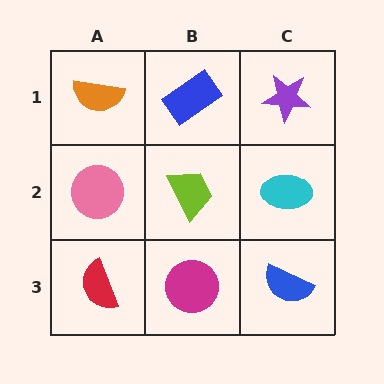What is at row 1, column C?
A purple star.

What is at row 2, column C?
A cyan ellipse.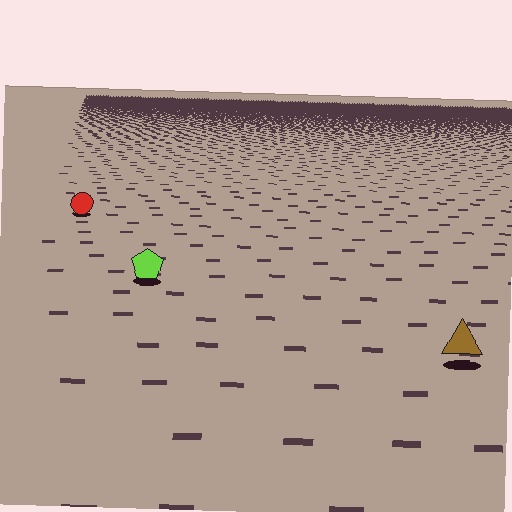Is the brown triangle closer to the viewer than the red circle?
Yes. The brown triangle is closer — you can tell from the texture gradient: the ground texture is coarser near it.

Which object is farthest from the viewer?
The red circle is farthest from the viewer. It appears smaller and the ground texture around it is denser.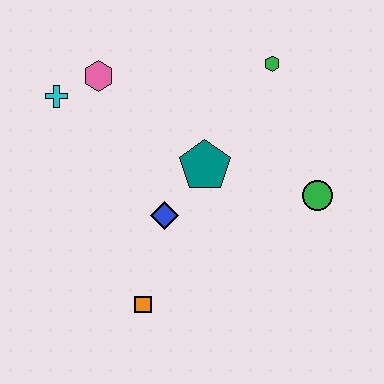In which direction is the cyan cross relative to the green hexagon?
The cyan cross is to the left of the green hexagon.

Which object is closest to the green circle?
The teal pentagon is closest to the green circle.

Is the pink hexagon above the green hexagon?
No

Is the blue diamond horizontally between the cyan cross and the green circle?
Yes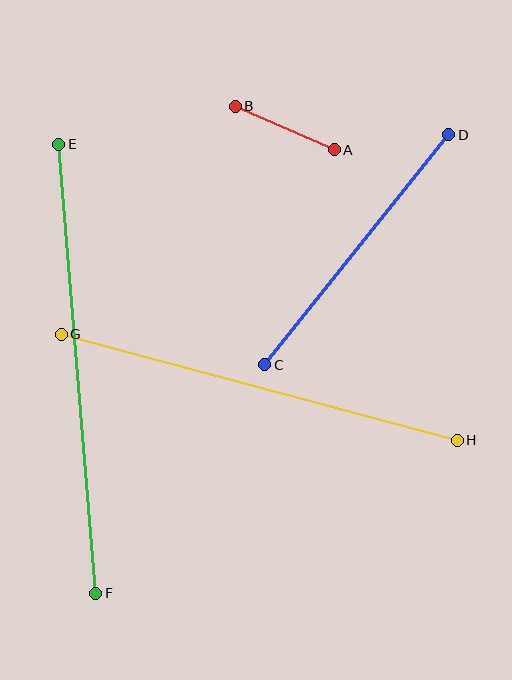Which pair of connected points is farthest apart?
Points E and F are farthest apart.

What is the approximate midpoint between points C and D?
The midpoint is at approximately (357, 250) pixels.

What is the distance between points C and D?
The distance is approximately 295 pixels.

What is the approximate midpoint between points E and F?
The midpoint is at approximately (77, 369) pixels.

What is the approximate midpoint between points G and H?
The midpoint is at approximately (259, 387) pixels.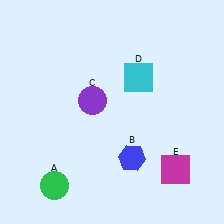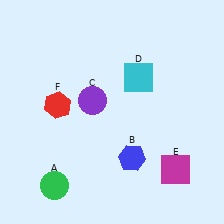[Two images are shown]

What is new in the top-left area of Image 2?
A red hexagon (F) was added in the top-left area of Image 2.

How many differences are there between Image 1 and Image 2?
There is 1 difference between the two images.